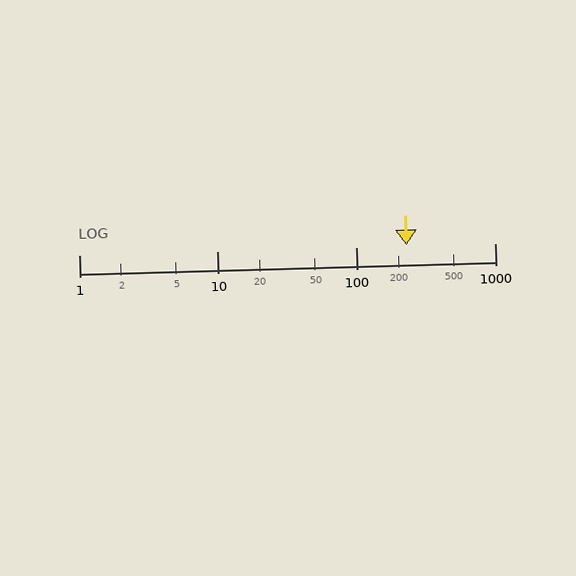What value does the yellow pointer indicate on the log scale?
The pointer indicates approximately 230.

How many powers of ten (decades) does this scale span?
The scale spans 3 decades, from 1 to 1000.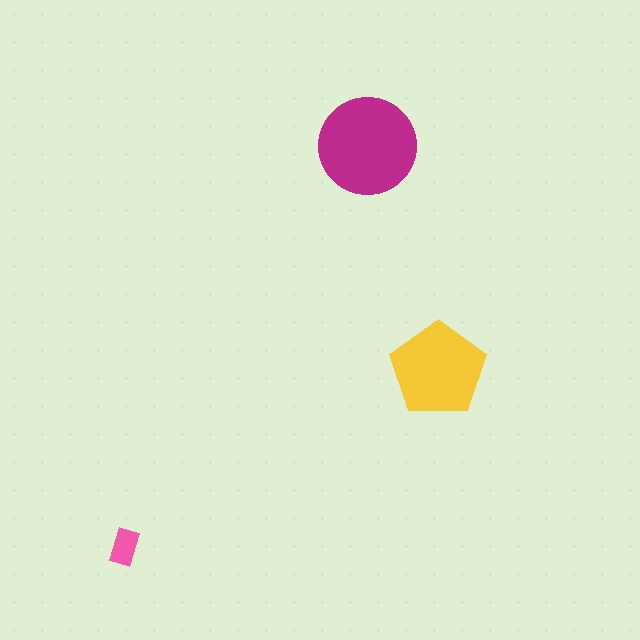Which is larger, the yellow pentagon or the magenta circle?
The magenta circle.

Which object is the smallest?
The pink rectangle.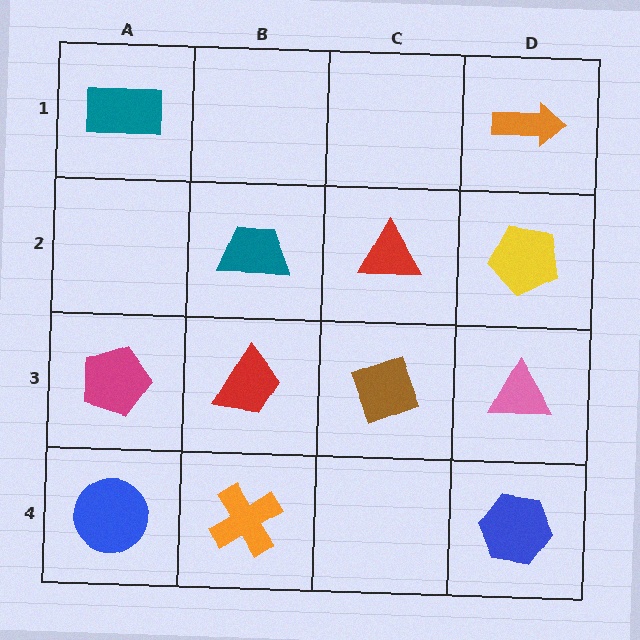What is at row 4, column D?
A blue hexagon.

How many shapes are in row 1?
2 shapes.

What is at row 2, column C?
A red triangle.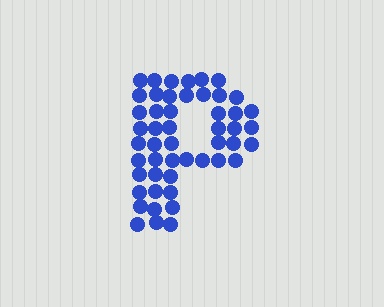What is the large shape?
The large shape is the letter P.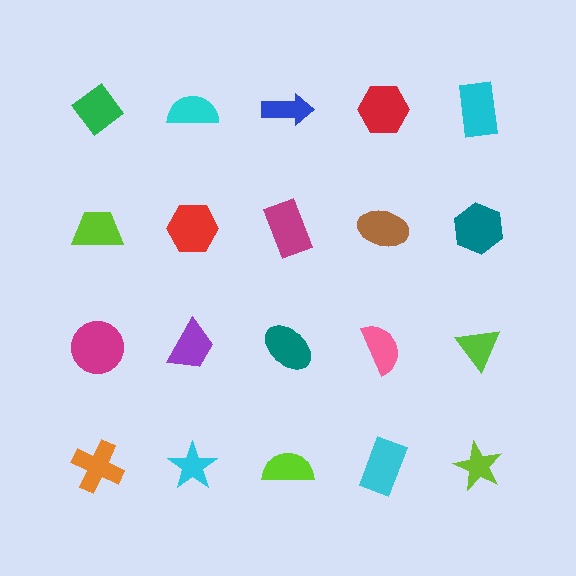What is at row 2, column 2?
A red hexagon.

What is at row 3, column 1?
A magenta circle.